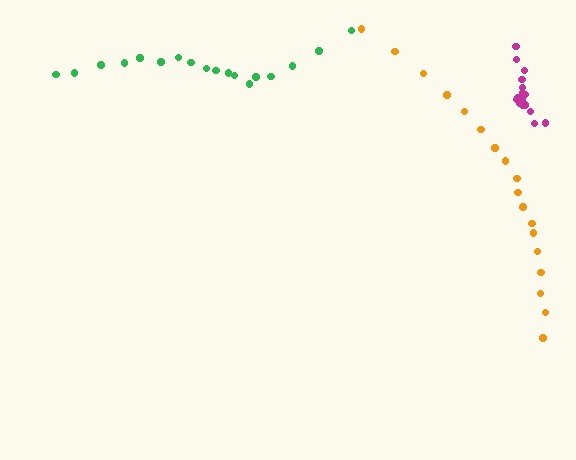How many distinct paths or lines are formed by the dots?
There are 3 distinct paths.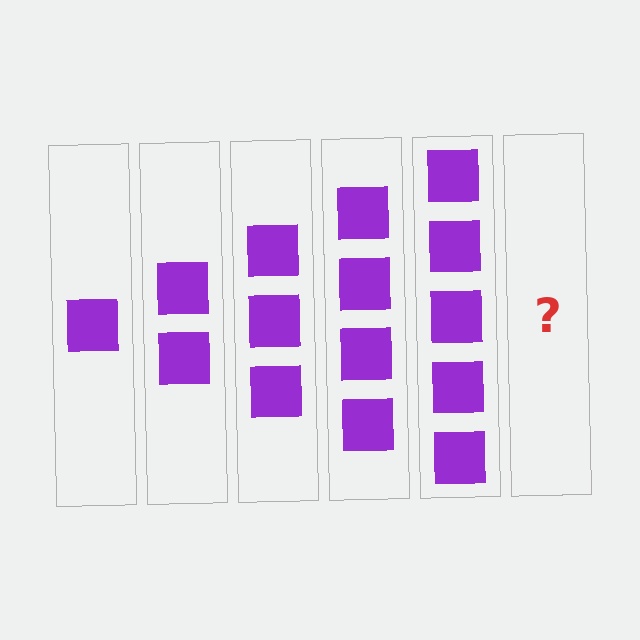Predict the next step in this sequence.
The next step is 6 squares.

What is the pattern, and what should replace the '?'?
The pattern is that each step adds one more square. The '?' should be 6 squares.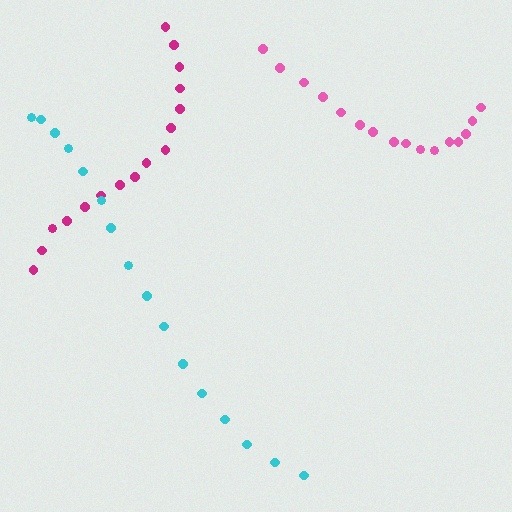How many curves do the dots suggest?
There are 3 distinct paths.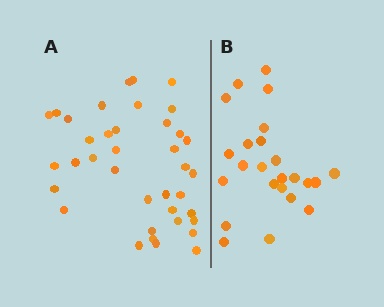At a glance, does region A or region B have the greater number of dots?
Region A (the left region) has more dots.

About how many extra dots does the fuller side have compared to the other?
Region A has approximately 15 more dots than region B.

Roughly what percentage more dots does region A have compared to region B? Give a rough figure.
About 60% more.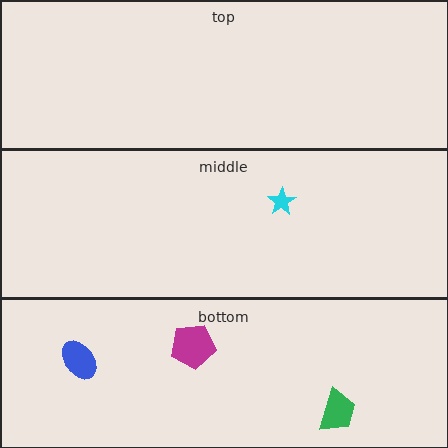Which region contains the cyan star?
The middle region.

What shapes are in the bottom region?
The green trapezoid, the blue ellipse, the magenta pentagon.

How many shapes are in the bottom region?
3.